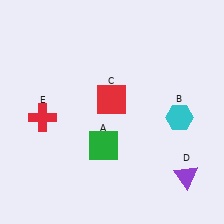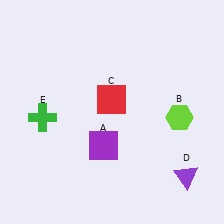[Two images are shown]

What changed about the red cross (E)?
In Image 1, E is red. In Image 2, it changed to green.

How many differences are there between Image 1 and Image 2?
There are 3 differences between the two images.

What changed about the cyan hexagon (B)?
In Image 1, B is cyan. In Image 2, it changed to lime.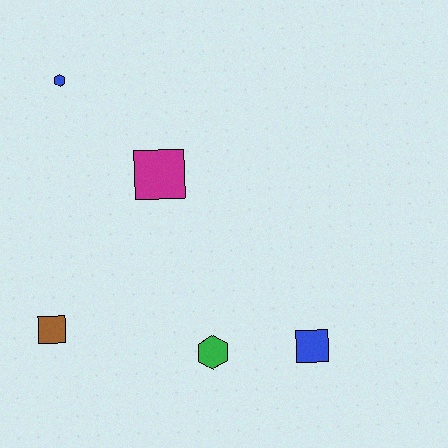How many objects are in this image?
There are 5 objects.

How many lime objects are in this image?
There are no lime objects.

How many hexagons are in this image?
There are 2 hexagons.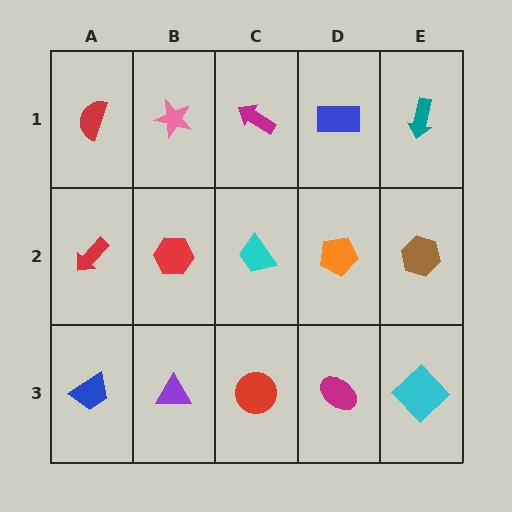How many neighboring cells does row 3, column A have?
2.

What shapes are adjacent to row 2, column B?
A pink star (row 1, column B), a purple triangle (row 3, column B), a red arrow (row 2, column A), a cyan trapezoid (row 2, column C).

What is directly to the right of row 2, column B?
A cyan trapezoid.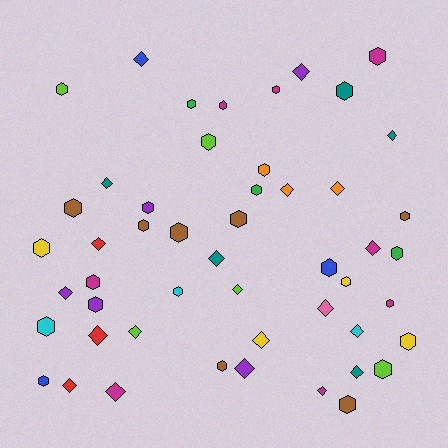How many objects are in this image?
There are 50 objects.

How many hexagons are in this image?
There are 29 hexagons.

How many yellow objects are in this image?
There are 4 yellow objects.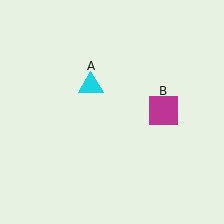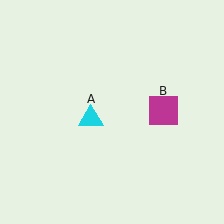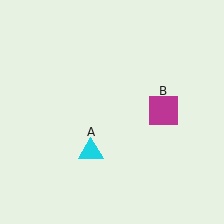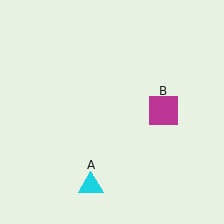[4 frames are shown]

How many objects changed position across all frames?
1 object changed position: cyan triangle (object A).